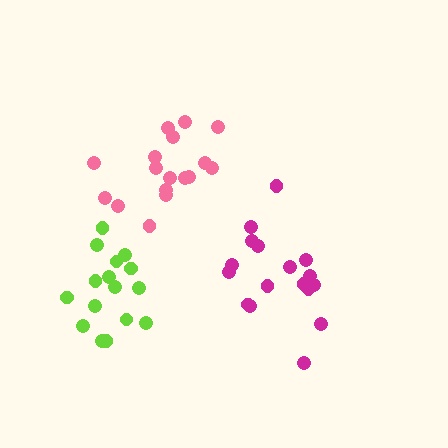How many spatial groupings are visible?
There are 3 spatial groupings.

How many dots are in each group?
Group 1: 17 dots, Group 2: 17 dots, Group 3: 16 dots (50 total).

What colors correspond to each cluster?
The clusters are colored: pink, magenta, lime.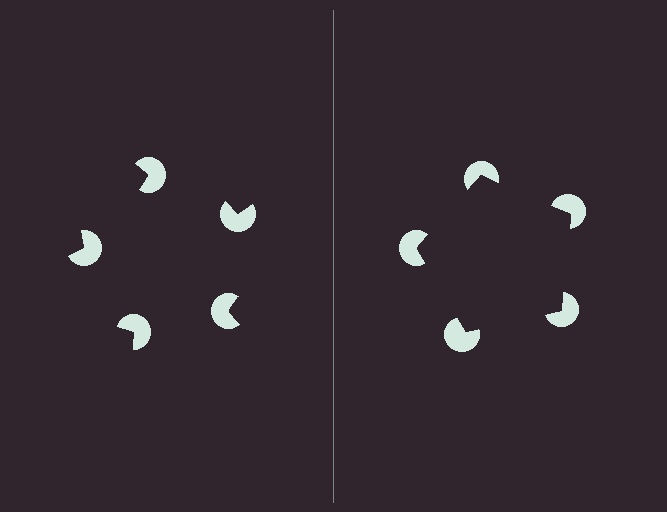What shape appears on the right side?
An illusory pentagon.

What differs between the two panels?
The pac-man discs are positioned identically on both sides; only the wedge orientations differ. On the right they align to a pentagon; on the left they are misaligned.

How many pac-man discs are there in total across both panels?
10 — 5 on each side.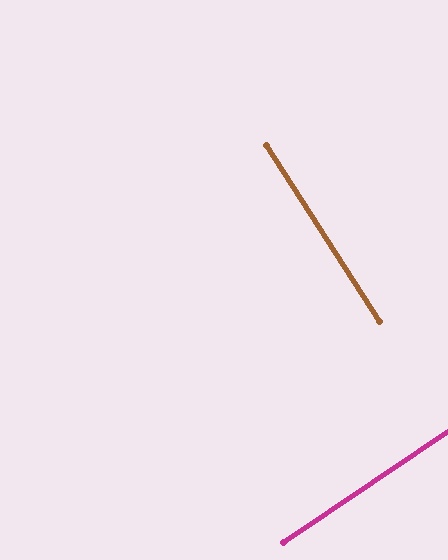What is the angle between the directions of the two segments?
Approximately 89 degrees.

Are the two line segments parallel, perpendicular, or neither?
Perpendicular — they meet at approximately 89°.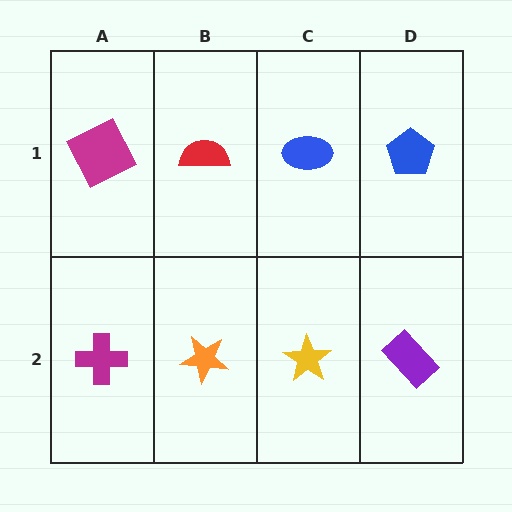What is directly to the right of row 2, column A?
An orange star.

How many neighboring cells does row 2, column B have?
3.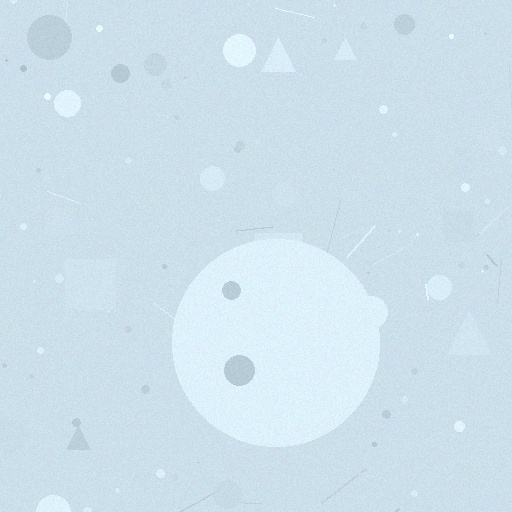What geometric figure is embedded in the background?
A circle is embedded in the background.